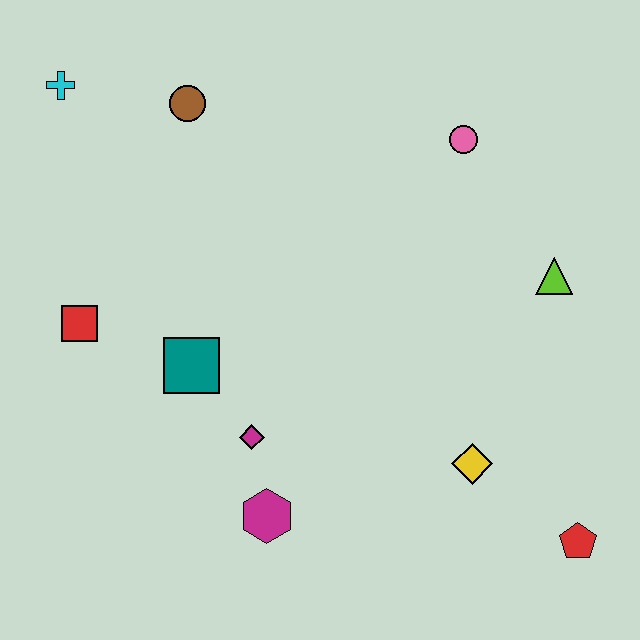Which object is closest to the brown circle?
The cyan cross is closest to the brown circle.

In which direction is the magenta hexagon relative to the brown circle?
The magenta hexagon is below the brown circle.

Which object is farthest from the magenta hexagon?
The cyan cross is farthest from the magenta hexagon.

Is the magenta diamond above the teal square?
No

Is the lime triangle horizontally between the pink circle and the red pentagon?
Yes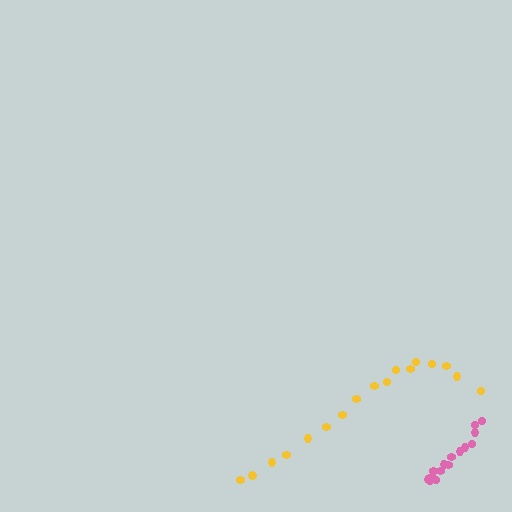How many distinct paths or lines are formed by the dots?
There are 2 distinct paths.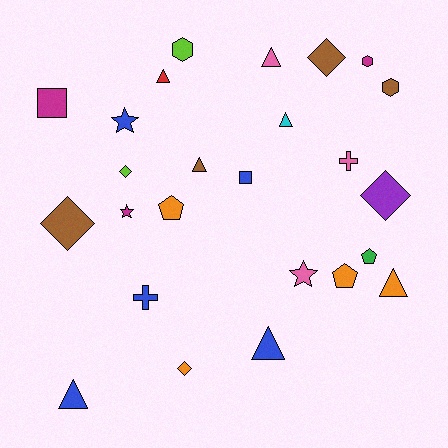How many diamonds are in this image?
There are 5 diamonds.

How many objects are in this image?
There are 25 objects.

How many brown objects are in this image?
There are 4 brown objects.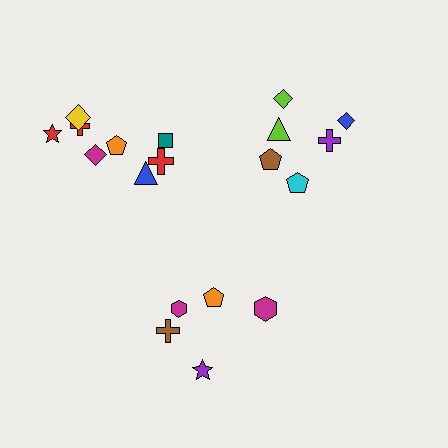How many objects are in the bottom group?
There are 5 objects.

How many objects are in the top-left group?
There are 8 objects.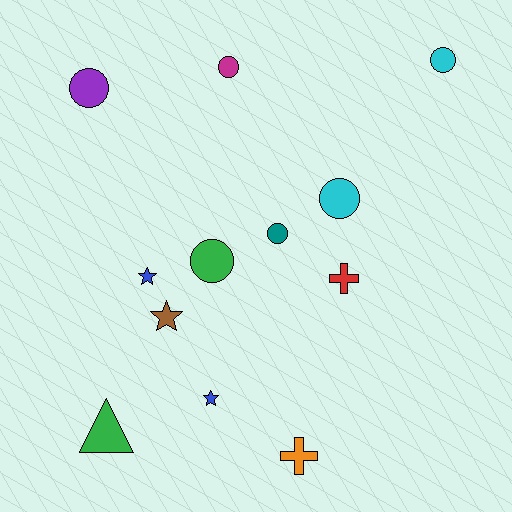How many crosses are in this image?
There are 2 crosses.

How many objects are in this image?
There are 12 objects.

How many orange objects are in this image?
There is 1 orange object.